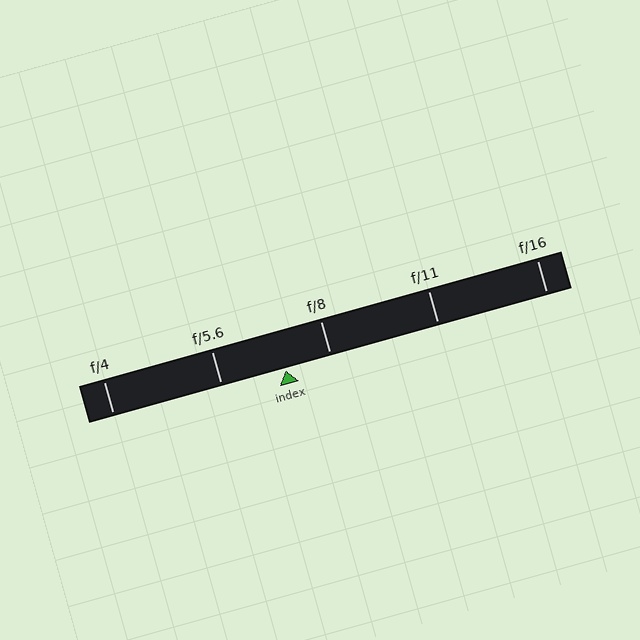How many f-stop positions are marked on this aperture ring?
There are 5 f-stop positions marked.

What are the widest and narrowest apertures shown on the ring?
The widest aperture shown is f/4 and the narrowest is f/16.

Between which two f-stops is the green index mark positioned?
The index mark is between f/5.6 and f/8.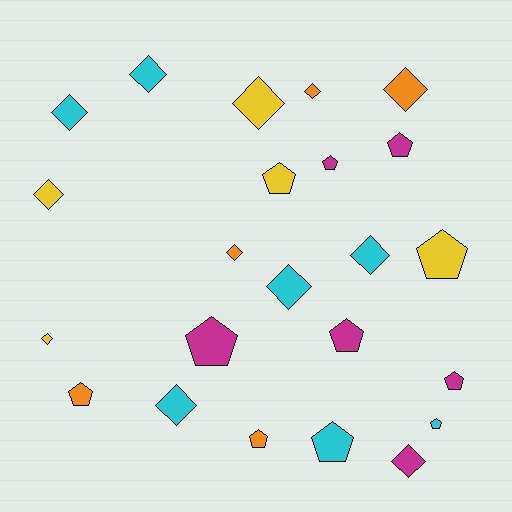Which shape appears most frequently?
Diamond, with 12 objects.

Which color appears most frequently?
Cyan, with 7 objects.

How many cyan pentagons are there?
There are 2 cyan pentagons.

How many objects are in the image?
There are 23 objects.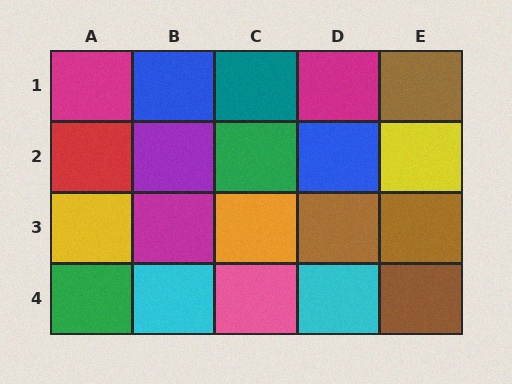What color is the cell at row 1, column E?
Brown.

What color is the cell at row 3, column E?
Brown.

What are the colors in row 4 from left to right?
Green, cyan, pink, cyan, brown.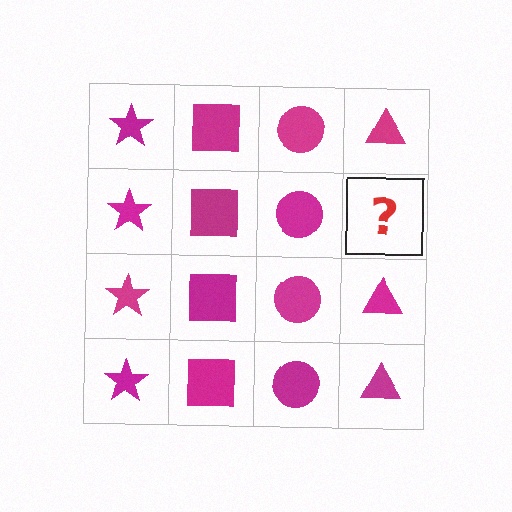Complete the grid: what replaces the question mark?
The question mark should be replaced with a magenta triangle.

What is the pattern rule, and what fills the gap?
The rule is that each column has a consistent shape. The gap should be filled with a magenta triangle.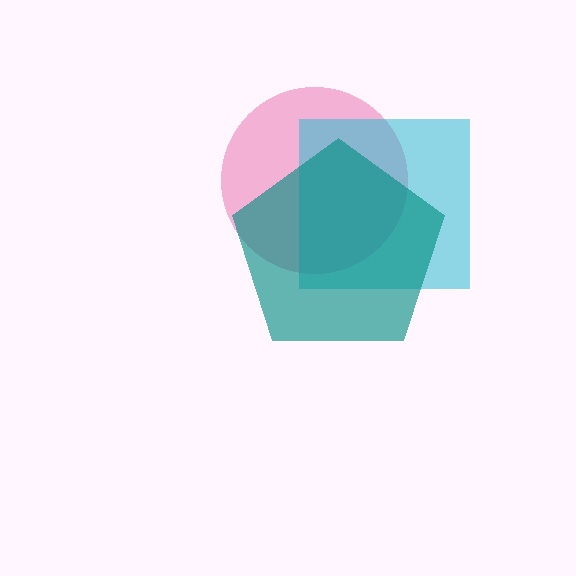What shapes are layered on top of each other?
The layered shapes are: a pink circle, a cyan square, a teal pentagon.